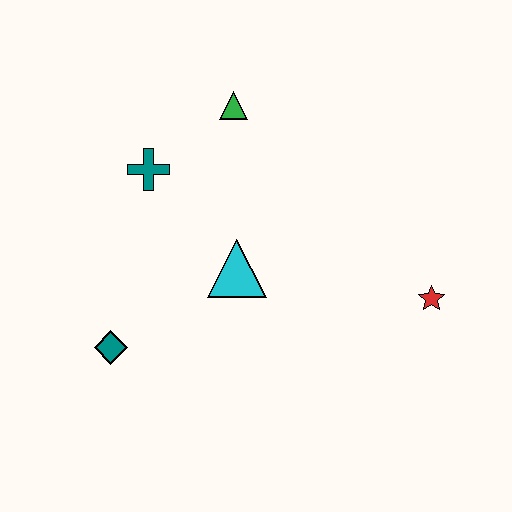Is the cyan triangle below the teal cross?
Yes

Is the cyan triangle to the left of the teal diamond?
No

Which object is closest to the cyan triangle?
The teal cross is closest to the cyan triangle.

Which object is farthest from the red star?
The teal diamond is farthest from the red star.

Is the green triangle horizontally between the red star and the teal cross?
Yes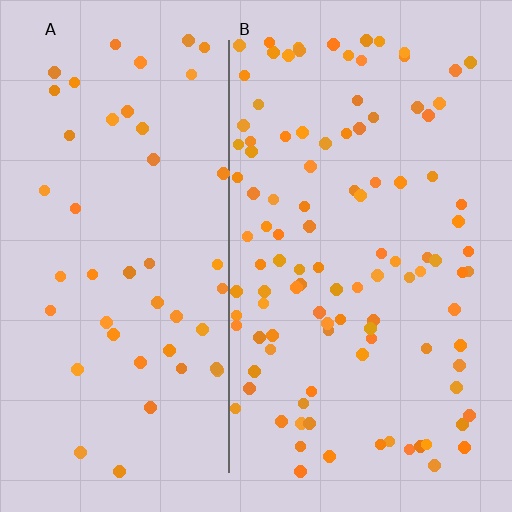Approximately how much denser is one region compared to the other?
Approximately 2.2× — region B over region A.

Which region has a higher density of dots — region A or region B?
B (the right).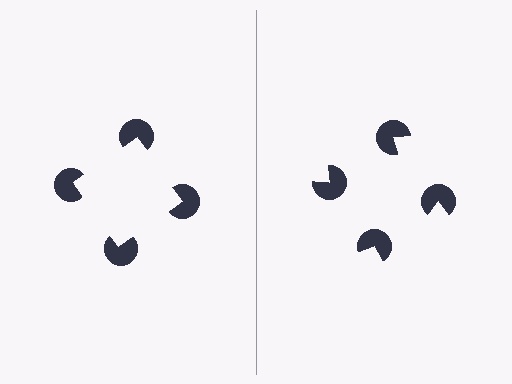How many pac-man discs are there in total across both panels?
8 — 4 on each side.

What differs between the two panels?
The pac-man discs are positioned identically on both sides; only the wedge orientations differ. On the left they align to a square; on the right they are misaligned.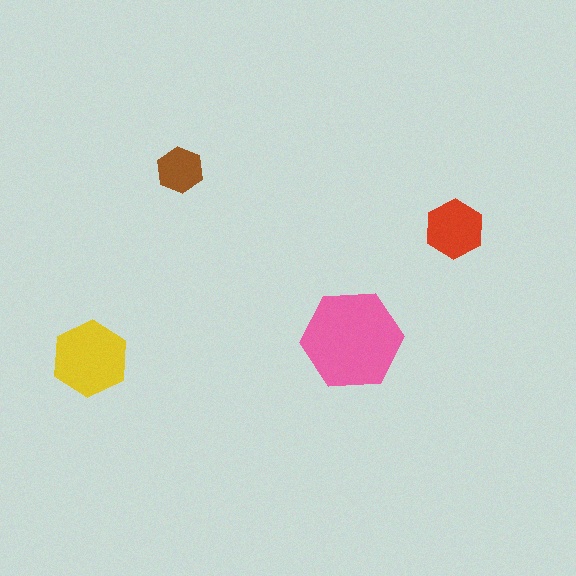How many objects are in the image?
There are 4 objects in the image.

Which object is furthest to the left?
The yellow hexagon is leftmost.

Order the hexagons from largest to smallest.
the pink one, the yellow one, the red one, the brown one.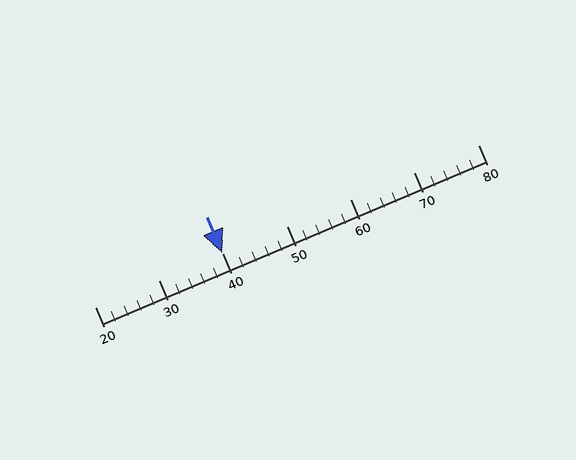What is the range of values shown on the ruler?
The ruler shows values from 20 to 80.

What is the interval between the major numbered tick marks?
The major tick marks are spaced 10 units apart.